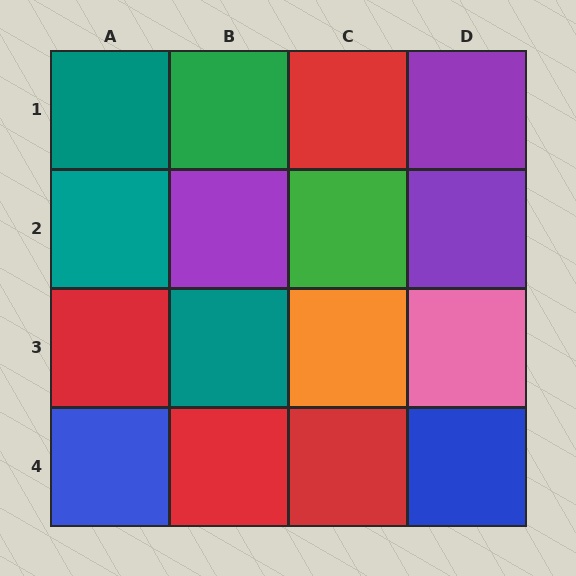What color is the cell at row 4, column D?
Blue.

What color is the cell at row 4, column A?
Blue.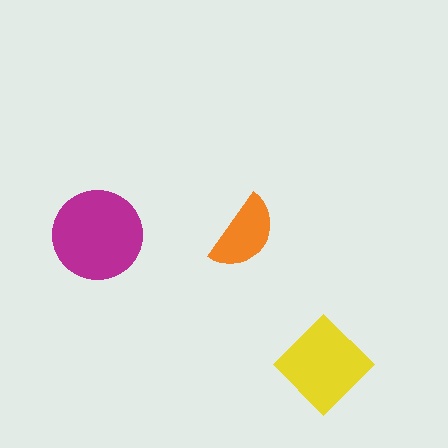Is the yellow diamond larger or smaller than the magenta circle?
Smaller.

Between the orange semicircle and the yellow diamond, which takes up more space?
The yellow diamond.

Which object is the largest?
The magenta circle.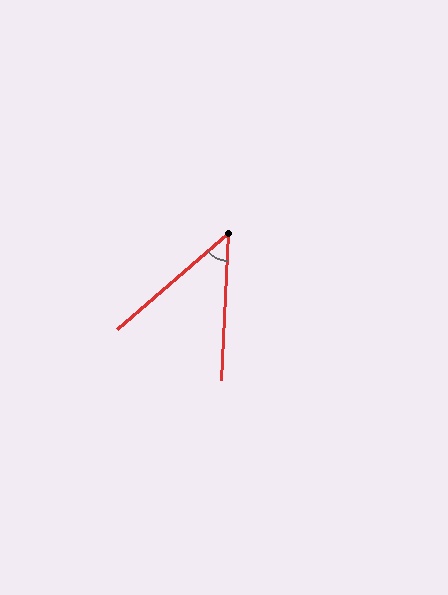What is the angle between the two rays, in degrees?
Approximately 46 degrees.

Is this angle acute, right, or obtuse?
It is acute.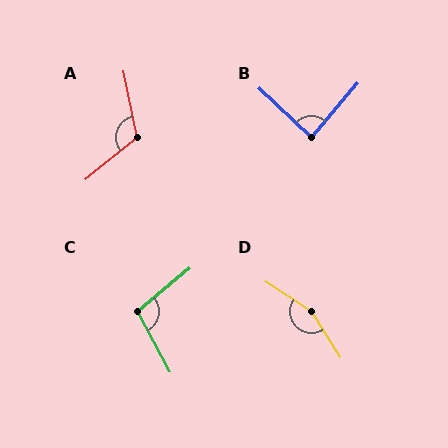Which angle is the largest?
D, at approximately 155 degrees.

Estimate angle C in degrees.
Approximately 101 degrees.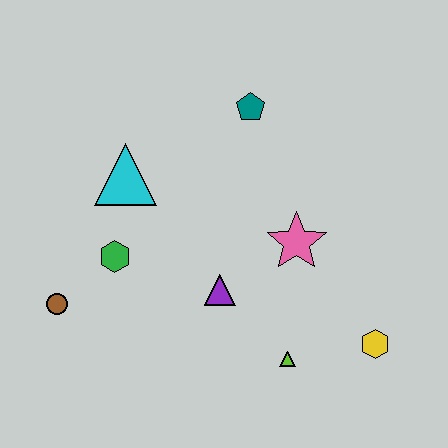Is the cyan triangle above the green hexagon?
Yes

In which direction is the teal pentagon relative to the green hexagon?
The teal pentagon is above the green hexagon.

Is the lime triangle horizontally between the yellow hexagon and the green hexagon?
Yes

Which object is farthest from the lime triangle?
The teal pentagon is farthest from the lime triangle.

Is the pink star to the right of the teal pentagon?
Yes